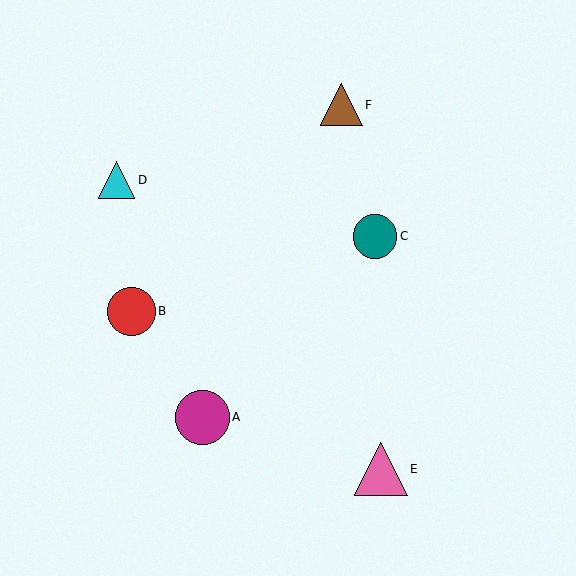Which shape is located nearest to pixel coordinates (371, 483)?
The pink triangle (labeled E) at (381, 469) is nearest to that location.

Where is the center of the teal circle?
The center of the teal circle is at (375, 236).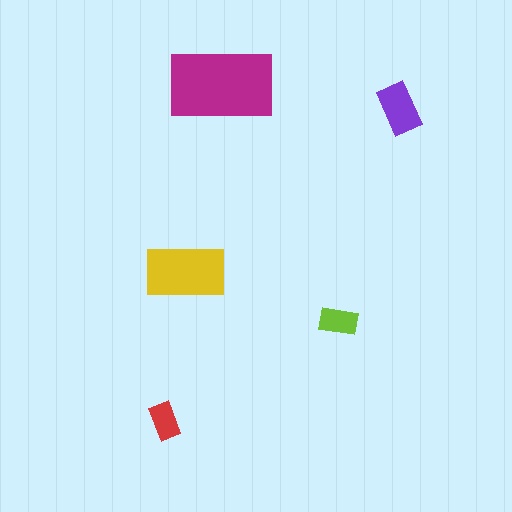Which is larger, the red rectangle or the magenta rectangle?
The magenta one.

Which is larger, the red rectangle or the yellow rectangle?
The yellow one.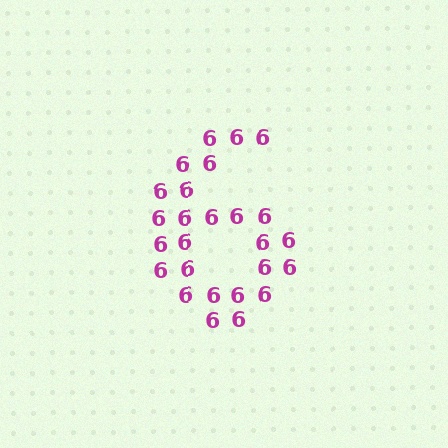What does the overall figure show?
The overall figure shows the digit 6.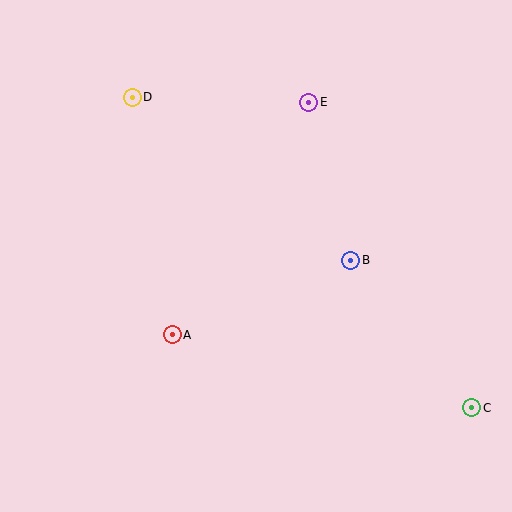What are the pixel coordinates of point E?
Point E is at (309, 102).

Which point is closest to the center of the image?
Point B at (351, 260) is closest to the center.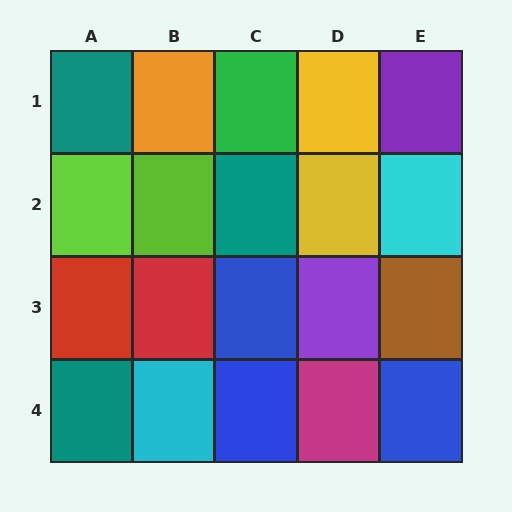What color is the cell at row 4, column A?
Teal.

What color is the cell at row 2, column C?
Teal.